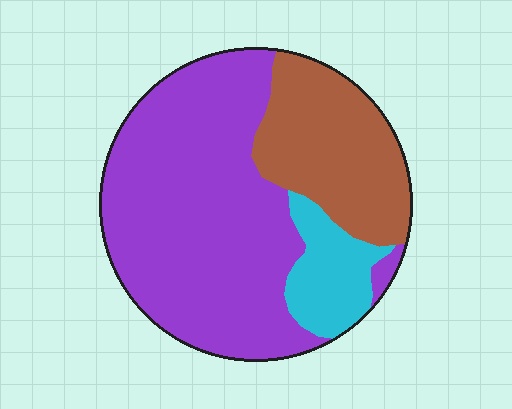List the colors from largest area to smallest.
From largest to smallest: purple, brown, cyan.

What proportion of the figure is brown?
Brown covers about 25% of the figure.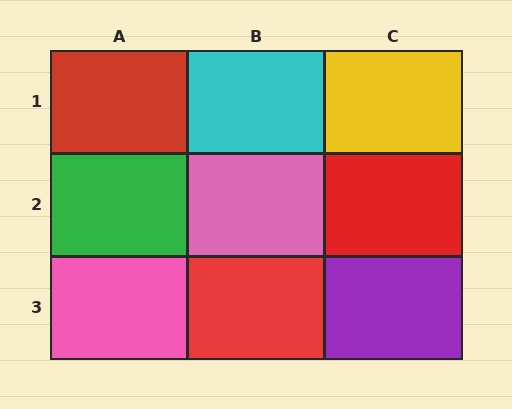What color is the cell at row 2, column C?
Red.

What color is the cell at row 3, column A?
Pink.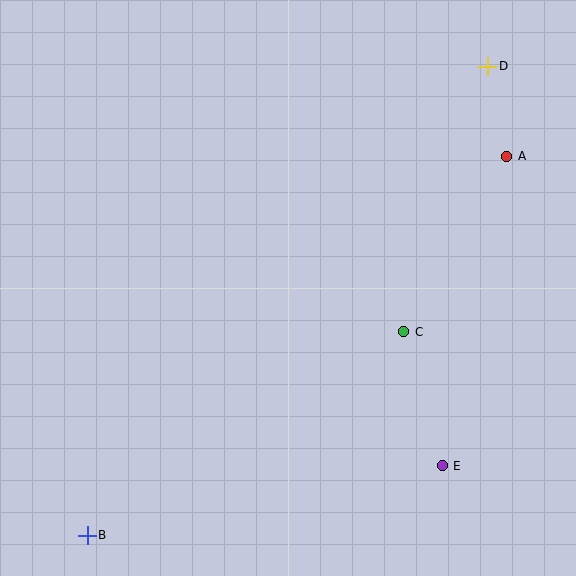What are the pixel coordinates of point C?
Point C is at (404, 332).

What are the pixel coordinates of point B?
Point B is at (87, 535).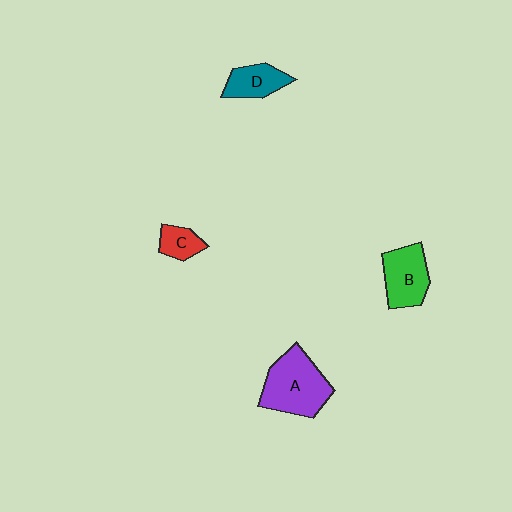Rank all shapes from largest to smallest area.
From largest to smallest: A (purple), B (green), D (teal), C (red).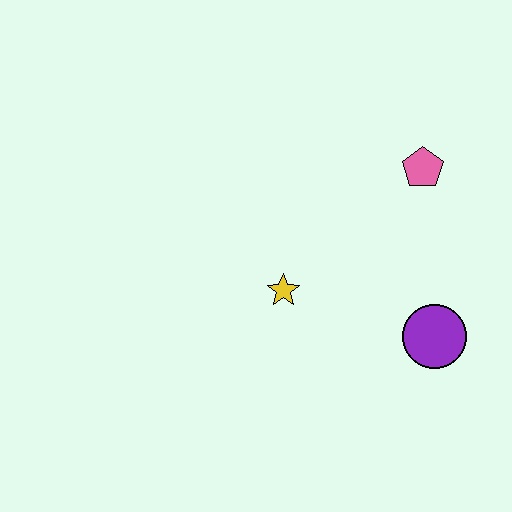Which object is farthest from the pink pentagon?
The yellow star is farthest from the pink pentagon.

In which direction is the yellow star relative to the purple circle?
The yellow star is to the left of the purple circle.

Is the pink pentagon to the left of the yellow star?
No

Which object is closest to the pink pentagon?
The purple circle is closest to the pink pentagon.